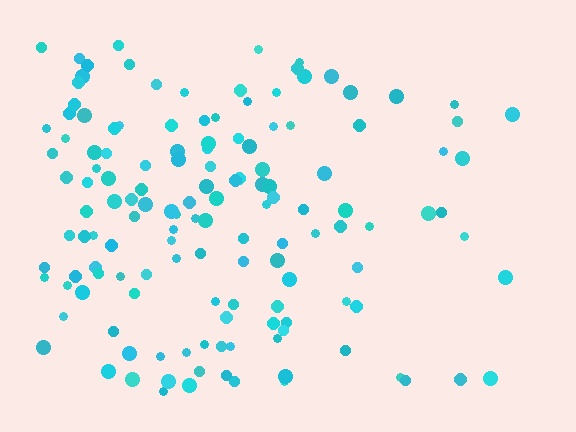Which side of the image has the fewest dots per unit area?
The right.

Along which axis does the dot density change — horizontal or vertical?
Horizontal.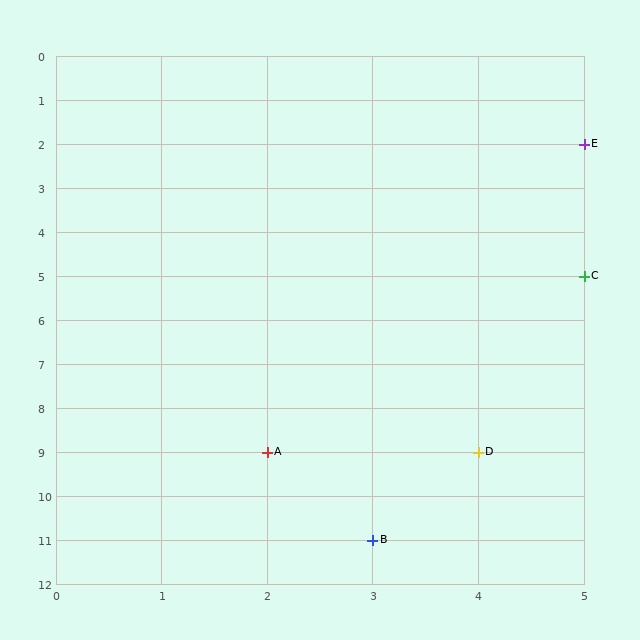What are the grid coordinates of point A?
Point A is at grid coordinates (2, 9).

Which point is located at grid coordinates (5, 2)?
Point E is at (5, 2).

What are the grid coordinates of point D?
Point D is at grid coordinates (4, 9).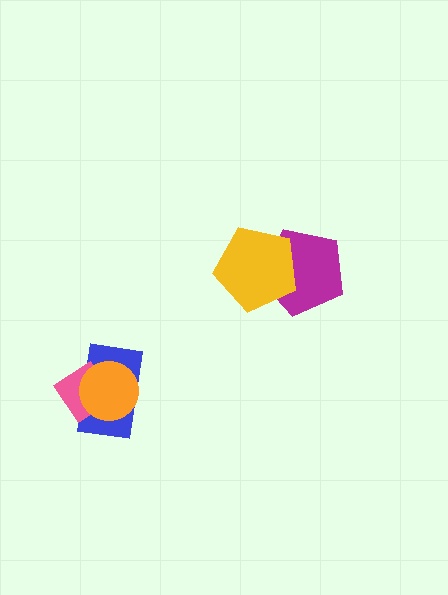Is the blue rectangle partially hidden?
Yes, it is partially covered by another shape.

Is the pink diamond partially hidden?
Yes, it is partially covered by another shape.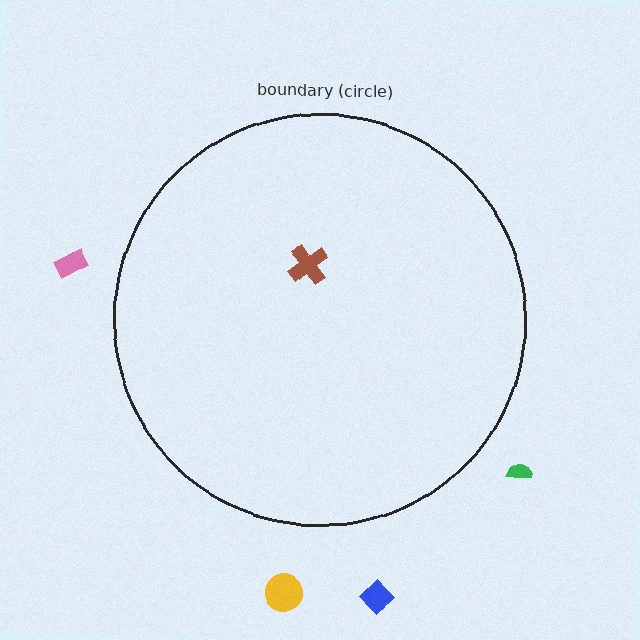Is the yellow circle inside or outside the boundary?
Outside.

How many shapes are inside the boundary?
1 inside, 4 outside.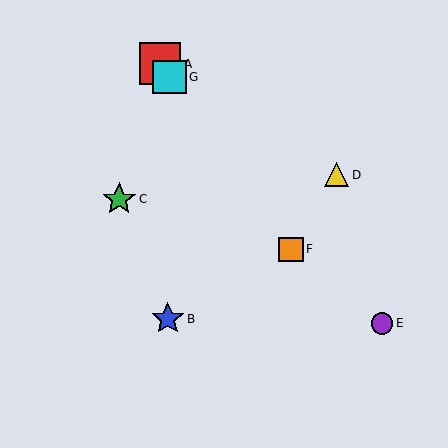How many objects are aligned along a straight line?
3 objects (A, F, G) are aligned along a straight line.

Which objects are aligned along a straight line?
Objects A, F, G are aligned along a straight line.